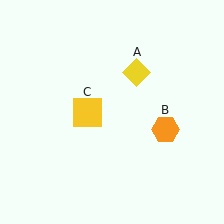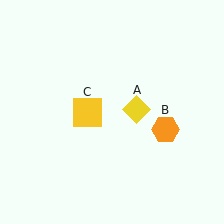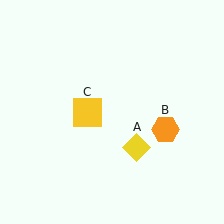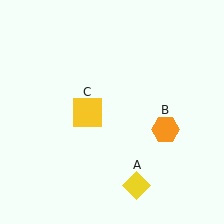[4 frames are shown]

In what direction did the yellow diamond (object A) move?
The yellow diamond (object A) moved down.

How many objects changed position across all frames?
1 object changed position: yellow diamond (object A).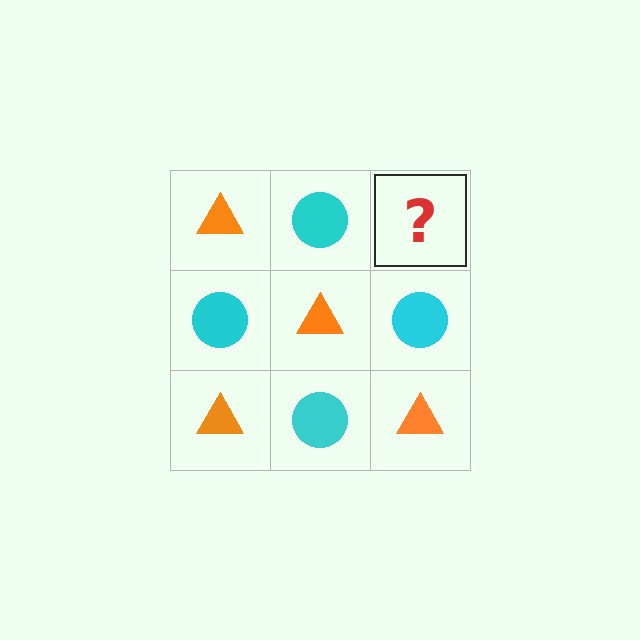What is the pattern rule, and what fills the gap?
The rule is that it alternates orange triangle and cyan circle in a checkerboard pattern. The gap should be filled with an orange triangle.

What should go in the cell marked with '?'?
The missing cell should contain an orange triangle.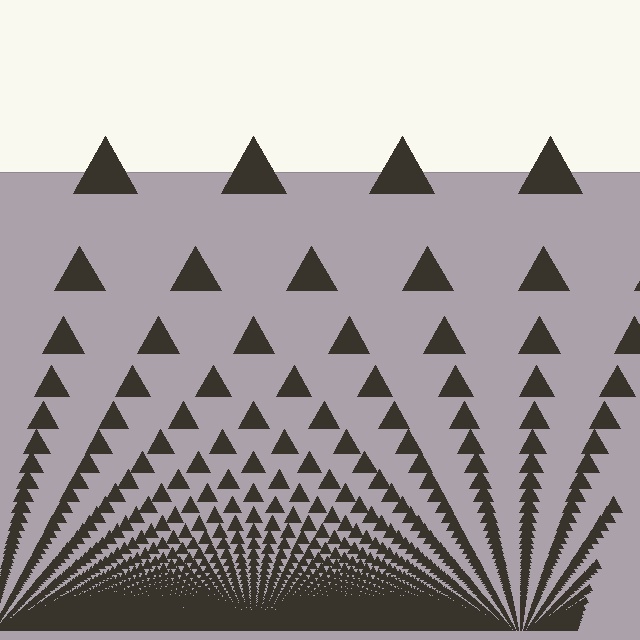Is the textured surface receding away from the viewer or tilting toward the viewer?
The surface appears to tilt toward the viewer. Texture elements get larger and sparser toward the top.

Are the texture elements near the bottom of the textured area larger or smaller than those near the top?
Smaller. The gradient is inverted — elements near the bottom are smaller and denser.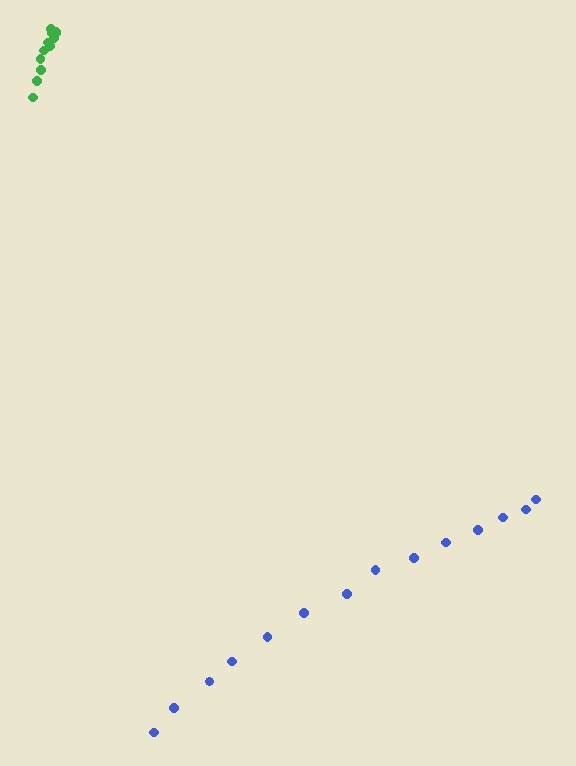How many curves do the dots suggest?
There are 2 distinct paths.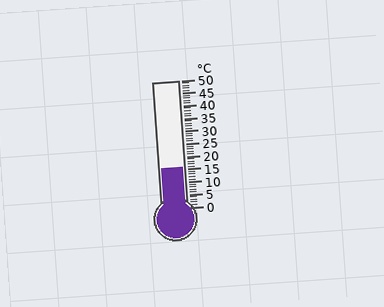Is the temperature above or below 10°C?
The temperature is above 10°C.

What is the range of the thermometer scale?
The thermometer scale ranges from 0°C to 50°C.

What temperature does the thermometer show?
The thermometer shows approximately 16°C.